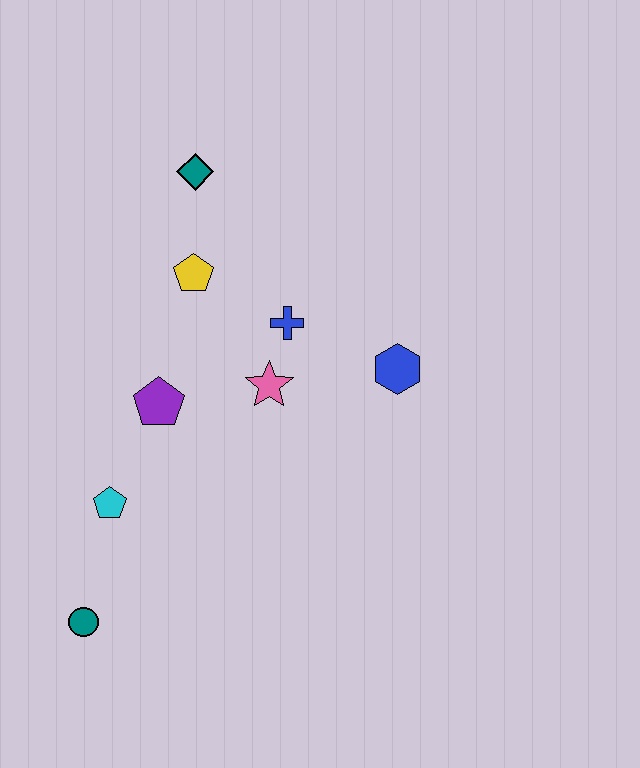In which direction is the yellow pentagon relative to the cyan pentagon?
The yellow pentagon is above the cyan pentagon.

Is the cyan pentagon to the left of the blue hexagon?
Yes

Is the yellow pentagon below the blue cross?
No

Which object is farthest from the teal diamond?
The teal circle is farthest from the teal diamond.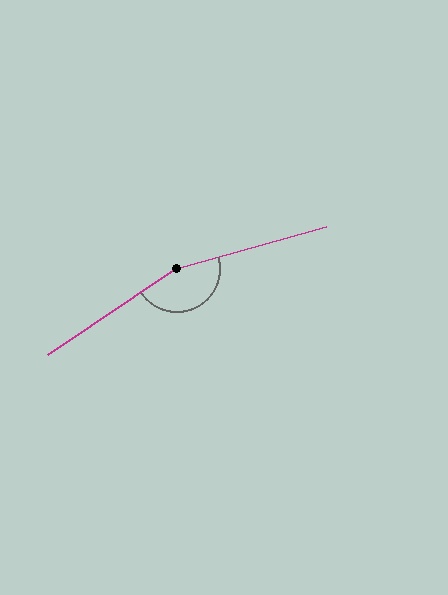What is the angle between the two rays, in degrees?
Approximately 162 degrees.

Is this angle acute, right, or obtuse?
It is obtuse.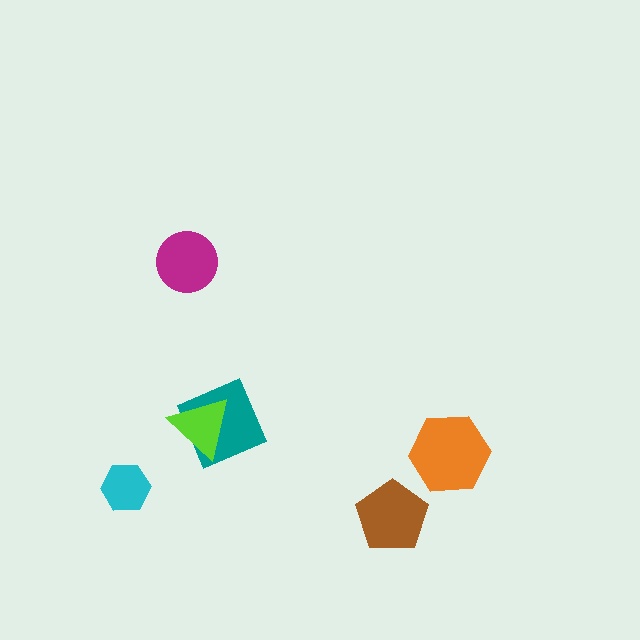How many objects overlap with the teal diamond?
1 object overlaps with the teal diamond.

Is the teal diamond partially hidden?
Yes, it is partially covered by another shape.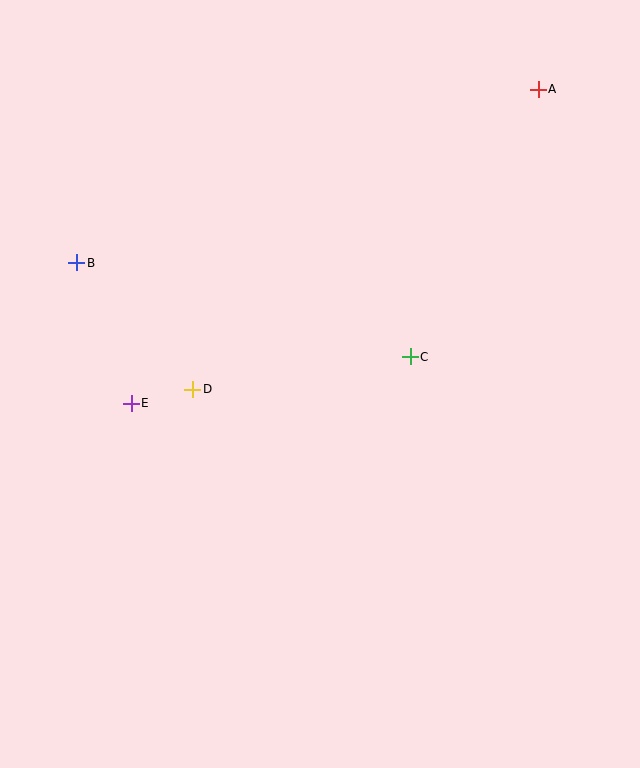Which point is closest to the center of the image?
Point C at (410, 357) is closest to the center.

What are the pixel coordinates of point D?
Point D is at (193, 389).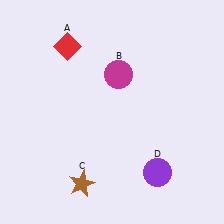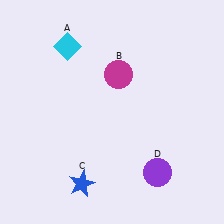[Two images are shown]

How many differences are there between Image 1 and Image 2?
There are 2 differences between the two images.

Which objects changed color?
A changed from red to cyan. C changed from brown to blue.